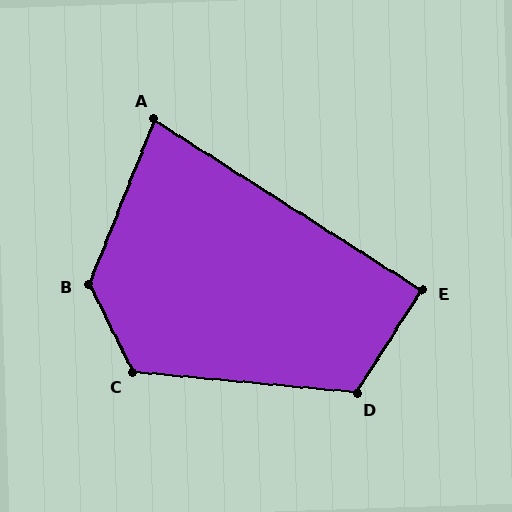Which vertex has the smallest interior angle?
A, at approximately 79 degrees.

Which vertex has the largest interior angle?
B, at approximately 132 degrees.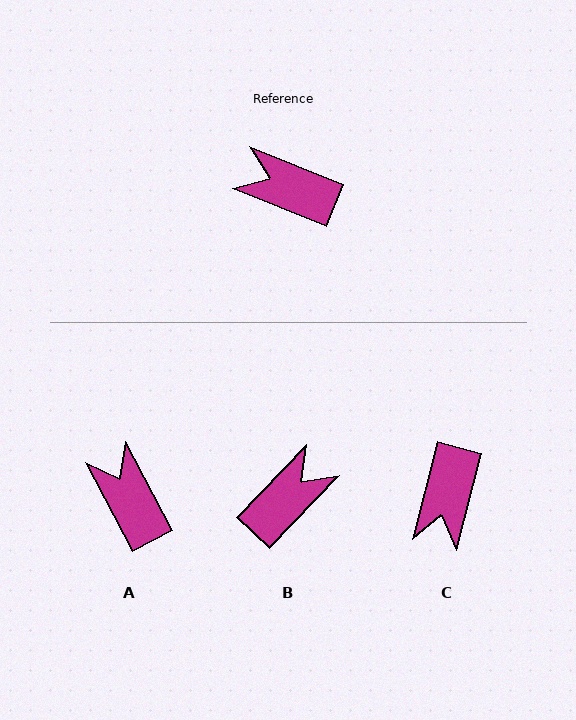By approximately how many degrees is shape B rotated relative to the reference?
Approximately 112 degrees clockwise.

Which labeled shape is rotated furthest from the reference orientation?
B, about 112 degrees away.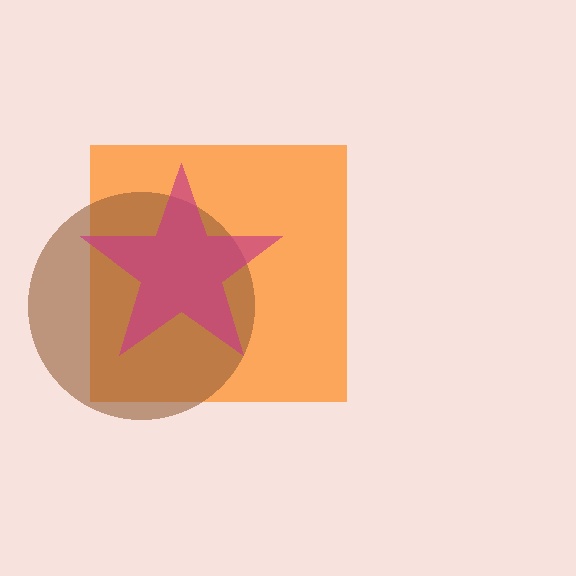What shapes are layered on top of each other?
The layered shapes are: an orange square, a brown circle, a magenta star.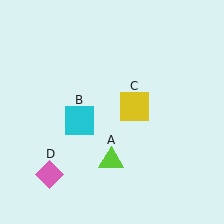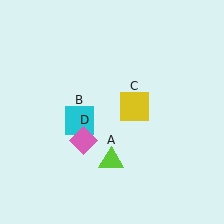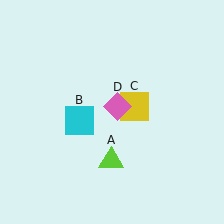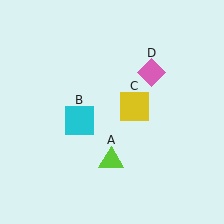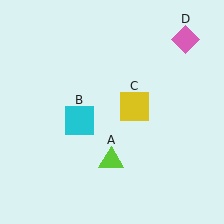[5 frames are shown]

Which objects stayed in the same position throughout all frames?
Lime triangle (object A) and cyan square (object B) and yellow square (object C) remained stationary.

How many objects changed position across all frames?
1 object changed position: pink diamond (object D).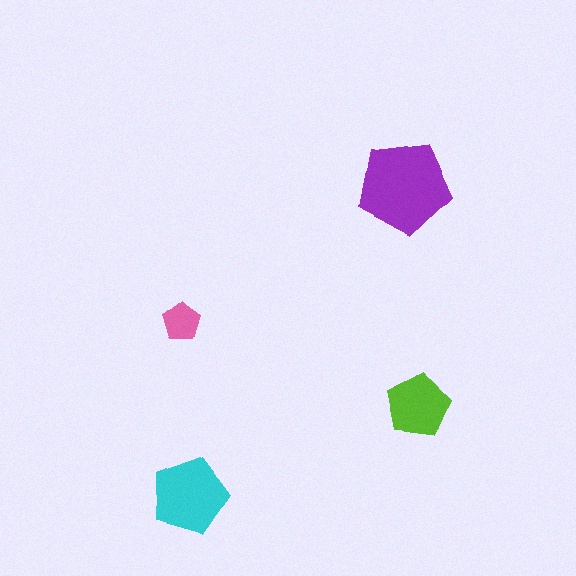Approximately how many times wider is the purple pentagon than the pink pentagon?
About 2.5 times wider.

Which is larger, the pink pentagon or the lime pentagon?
The lime one.